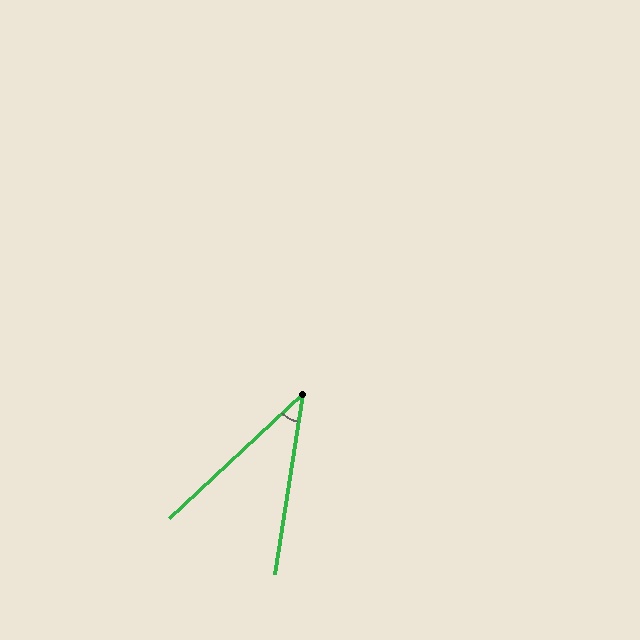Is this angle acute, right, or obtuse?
It is acute.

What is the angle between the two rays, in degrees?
Approximately 38 degrees.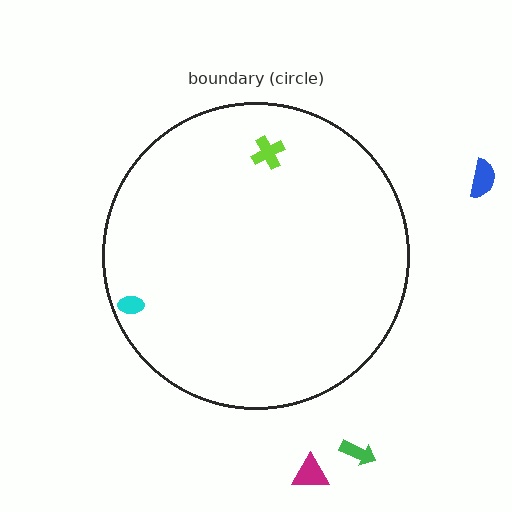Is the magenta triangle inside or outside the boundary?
Outside.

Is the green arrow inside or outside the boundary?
Outside.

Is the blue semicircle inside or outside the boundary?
Outside.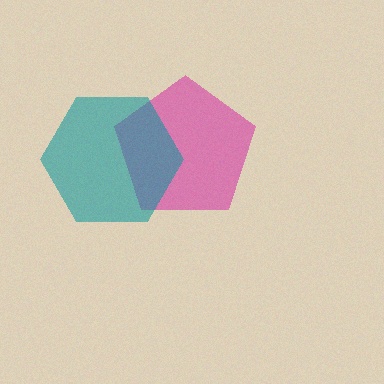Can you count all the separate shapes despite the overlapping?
Yes, there are 2 separate shapes.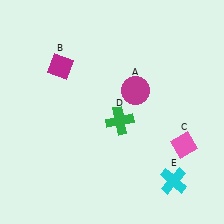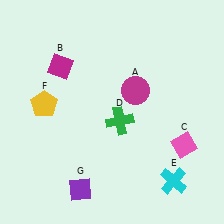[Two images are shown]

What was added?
A yellow pentagon (F), a purple diamond (G) were added in Image 2.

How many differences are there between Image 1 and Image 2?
There are 2 differences between the two images.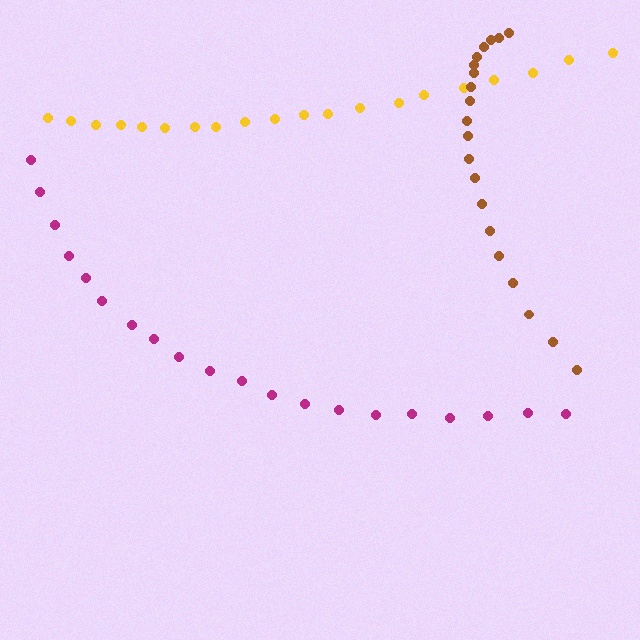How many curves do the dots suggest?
There are 3 distinct paths.